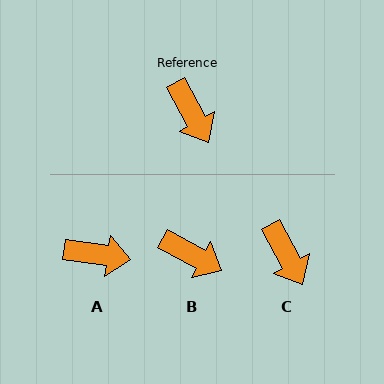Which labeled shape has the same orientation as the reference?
C.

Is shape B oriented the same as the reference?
No, it is off by about 33 degrees.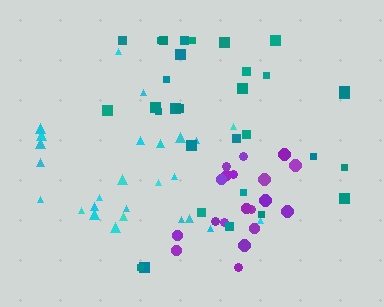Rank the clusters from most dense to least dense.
purple, cyan, teal.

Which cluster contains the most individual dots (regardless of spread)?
Teal (31).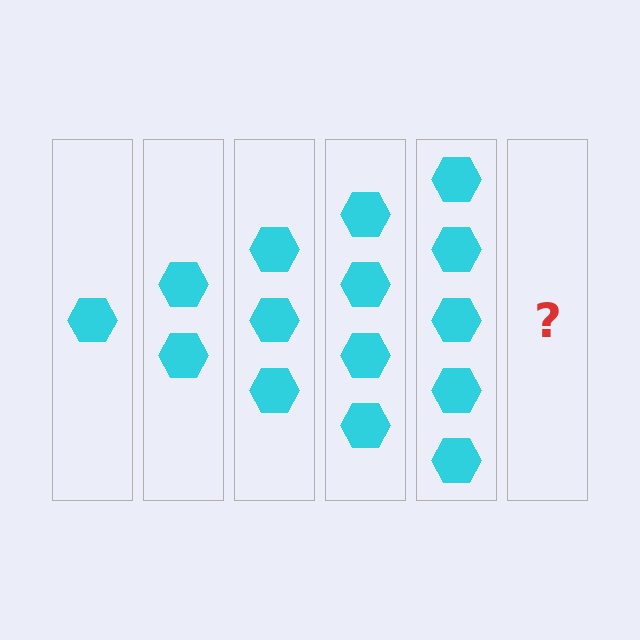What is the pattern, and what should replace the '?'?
The pattern is that each step adds one more hexagon. The '?' should be 6 hexagons.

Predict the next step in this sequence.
The next step is 6 hexagons.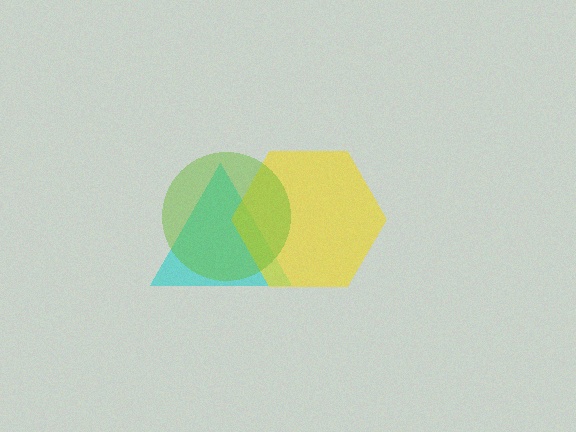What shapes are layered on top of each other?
The layered shapes are: a cyan triangle, a yellow hexagon, a lime circle.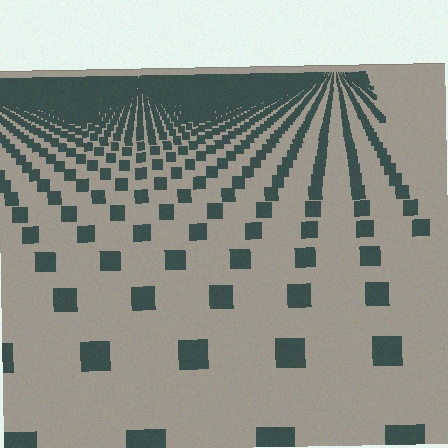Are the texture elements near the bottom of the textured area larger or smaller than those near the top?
Larger. Near the bottom, elements are closer to the viewer and appear at a bigger on-screen size.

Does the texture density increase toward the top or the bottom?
Density increases toward the top.